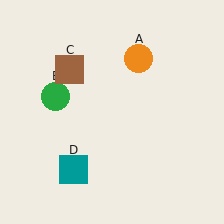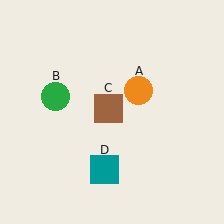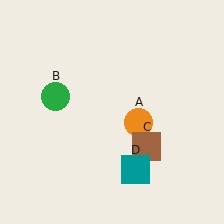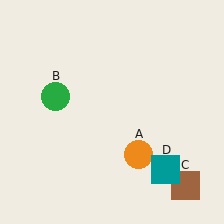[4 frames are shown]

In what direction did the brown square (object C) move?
The brown square (object C) moved down and to the right.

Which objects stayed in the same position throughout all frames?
Green circle (object B) remained stationary.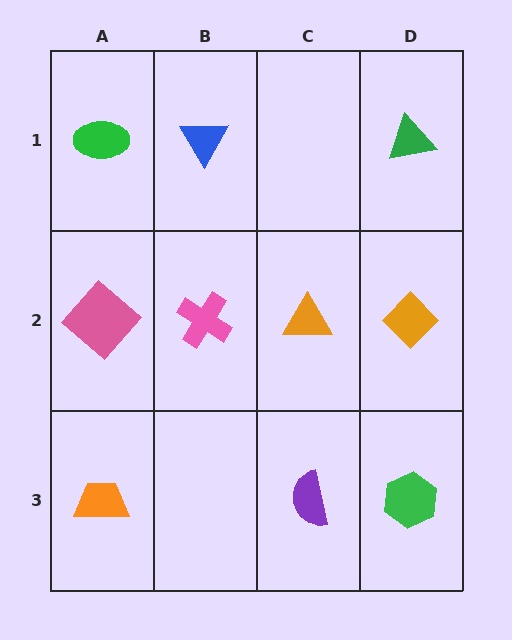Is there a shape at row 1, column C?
No, that cell is empty.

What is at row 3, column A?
An orange trapezoid.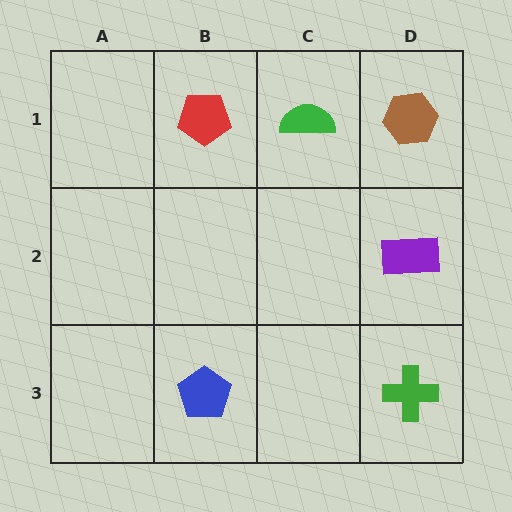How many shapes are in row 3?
2 shapes.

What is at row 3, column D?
A green cross.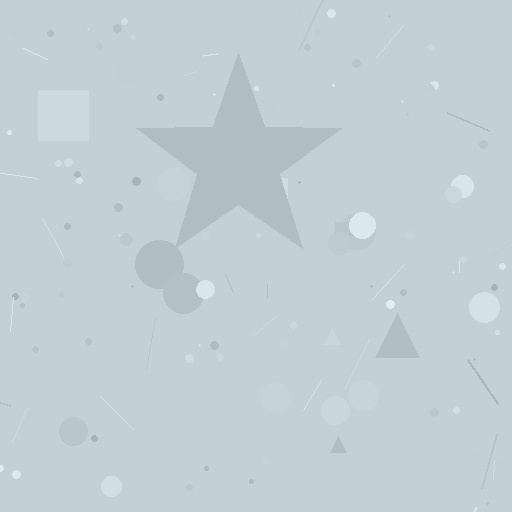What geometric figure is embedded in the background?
A star is embedded in the background.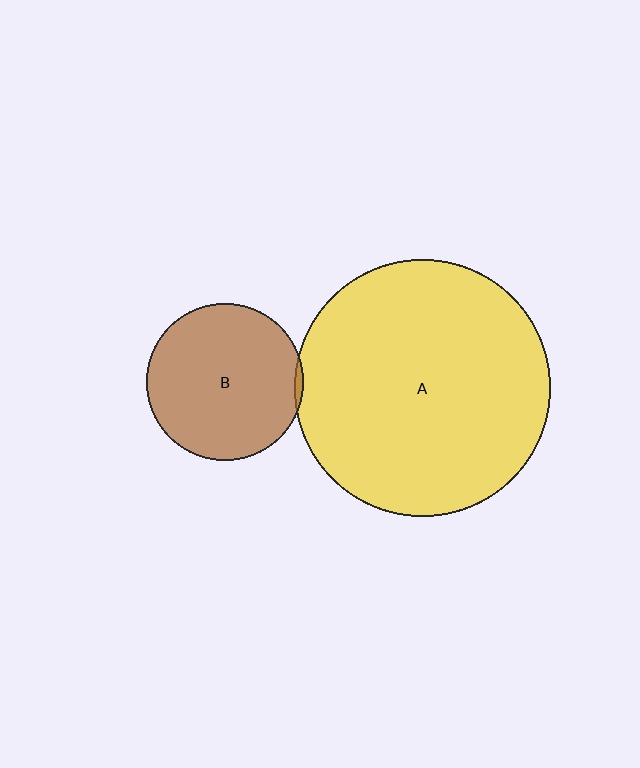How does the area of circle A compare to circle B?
Approximately 2.7 times.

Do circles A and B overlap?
Yes.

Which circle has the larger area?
Circle A (yellow).